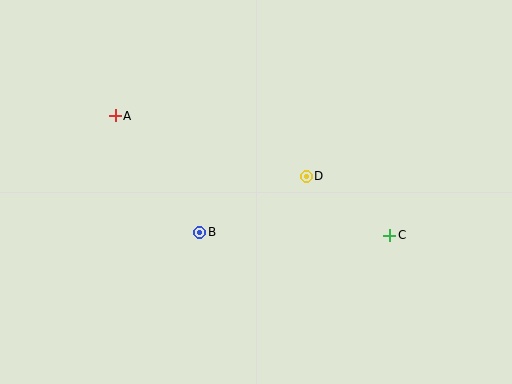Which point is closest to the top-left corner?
Point A is closest to the top-left corner.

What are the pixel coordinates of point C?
Point C is at (390, 235).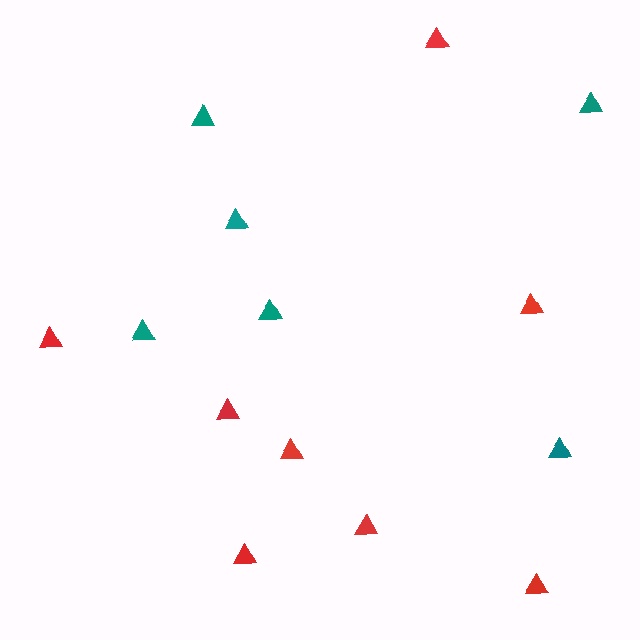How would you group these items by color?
There are 2 groups: one group of teal triangles (6) and one group of red triangles (8).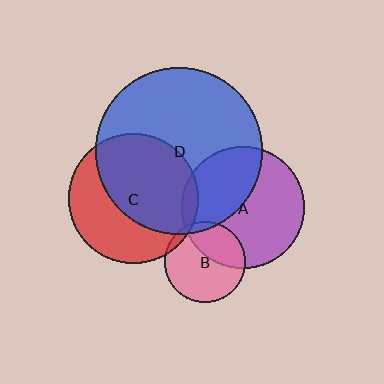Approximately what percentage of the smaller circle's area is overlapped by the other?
Approximately 5%.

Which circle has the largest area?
Circle D (blue).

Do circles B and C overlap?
Yes.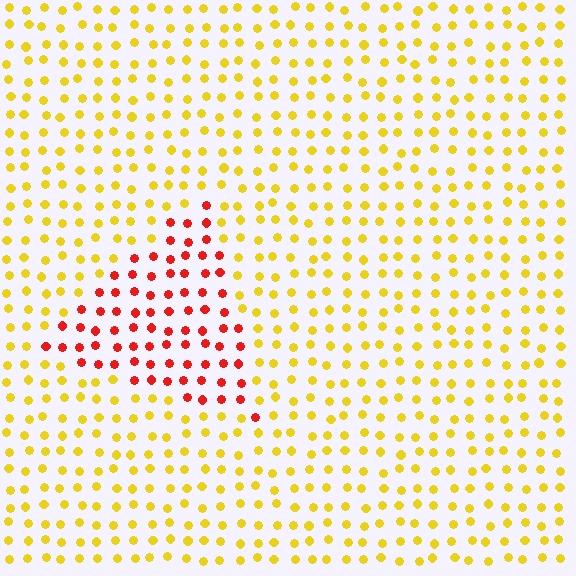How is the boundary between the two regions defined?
The boundary is defined purely by a slight shift in hue (about 54 degrees). Spacing, size, and orientation are identical on both sides.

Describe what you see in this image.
The image is filled with small yellow elements in a uniform arrangement. A triangle-shaped region is visible where the elements are tinted to a slightly different hue, forming a subtle color boundary.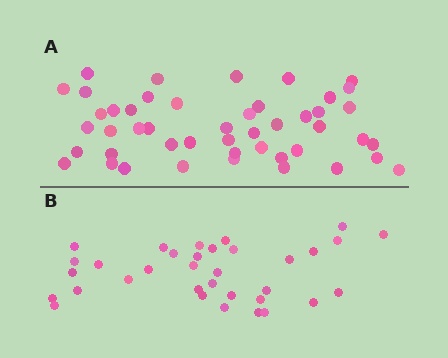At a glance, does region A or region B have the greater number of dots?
Region A (the top region) has more dots.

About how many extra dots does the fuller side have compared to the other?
Region A has approximately 15 more dots than region B.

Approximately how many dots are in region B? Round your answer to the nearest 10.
About 30 dots. (The exact count is 34, which rounds to 30.)